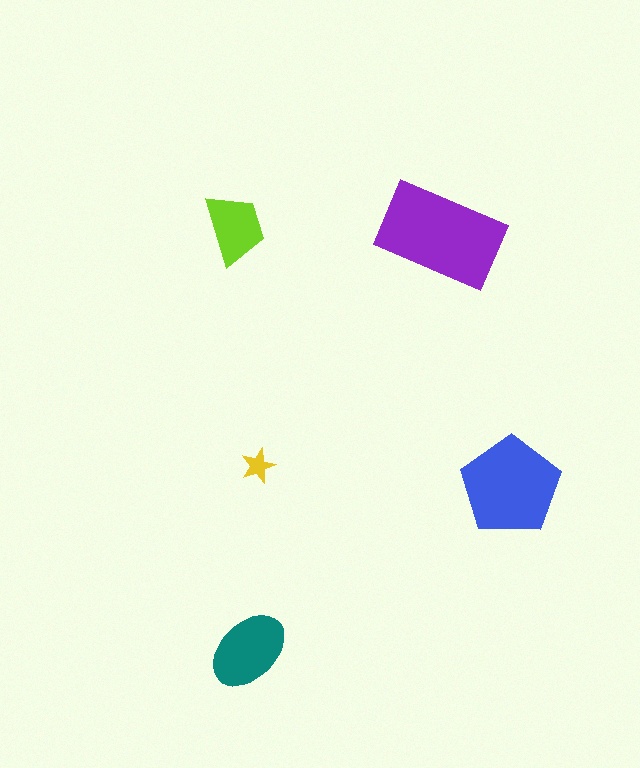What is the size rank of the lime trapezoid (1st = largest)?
4th.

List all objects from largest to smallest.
The purple rectangle, the blue pentagon, the teal ellipse, the lime trapezoid, the yellow star.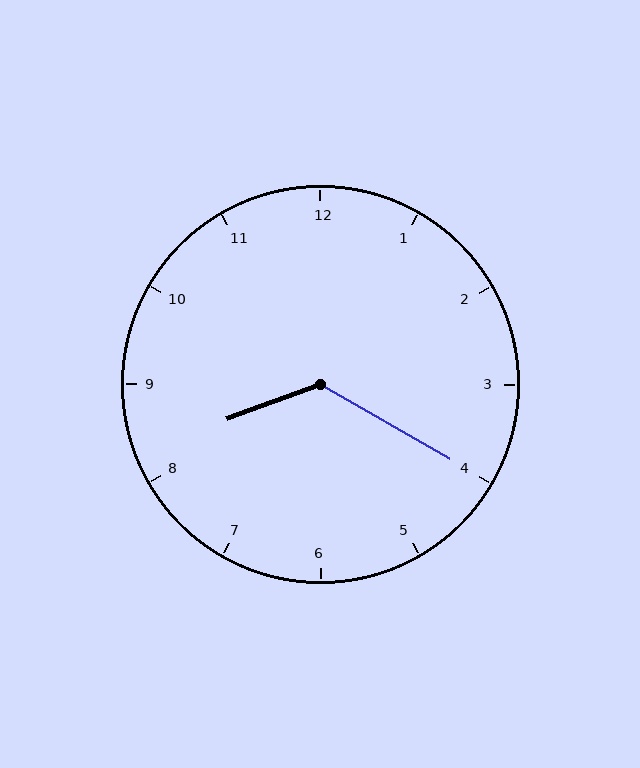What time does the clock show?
8:20.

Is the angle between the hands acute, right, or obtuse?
It is obtuse.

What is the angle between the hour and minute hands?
Approximately 130 degrees.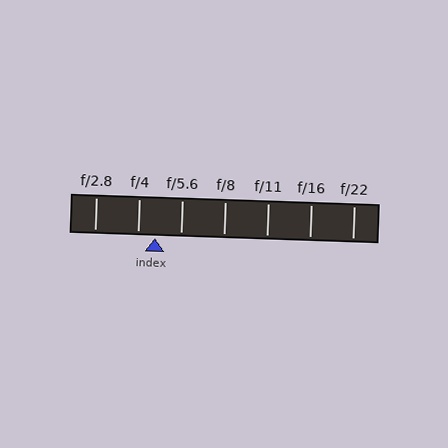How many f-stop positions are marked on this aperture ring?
There are 7 f-stop positions marked.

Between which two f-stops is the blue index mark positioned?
The index mark is between f/4 and f/5.6.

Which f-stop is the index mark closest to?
The index mark is closest to f/4.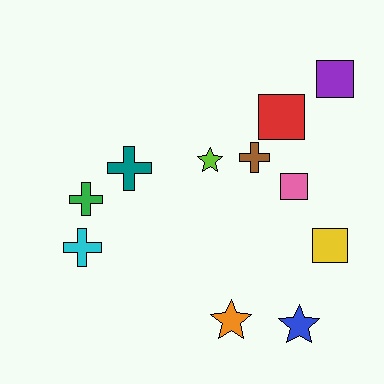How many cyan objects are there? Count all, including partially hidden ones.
There is 1 cyan object.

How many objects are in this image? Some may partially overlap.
There are 11 objects.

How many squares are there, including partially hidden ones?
There are 4 squares.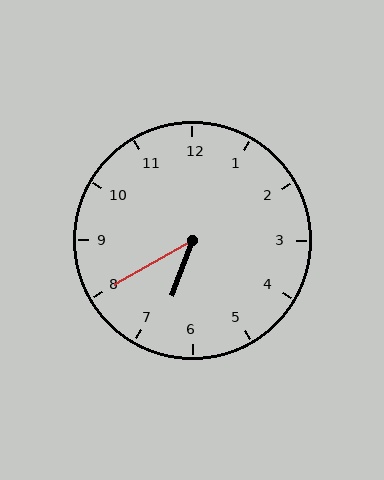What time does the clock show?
6:40.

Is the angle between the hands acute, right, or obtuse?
It is acute.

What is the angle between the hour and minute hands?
Approximately 40 degrees.